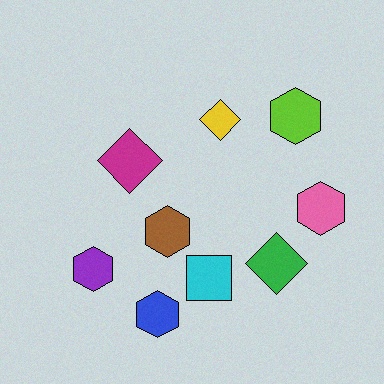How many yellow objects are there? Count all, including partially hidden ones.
There is 1 yellow object.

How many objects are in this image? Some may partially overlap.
There are 9 objects.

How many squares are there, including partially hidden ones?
There is 1 square.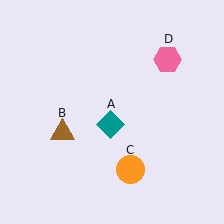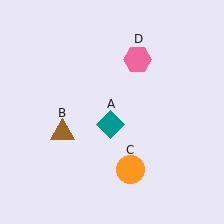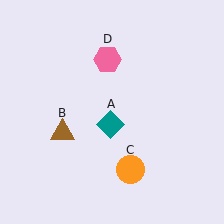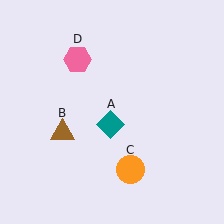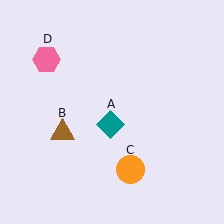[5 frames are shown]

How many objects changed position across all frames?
1 object changed position: pink hexagon (object D).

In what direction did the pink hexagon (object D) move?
The pink hexagon (object D) moved left.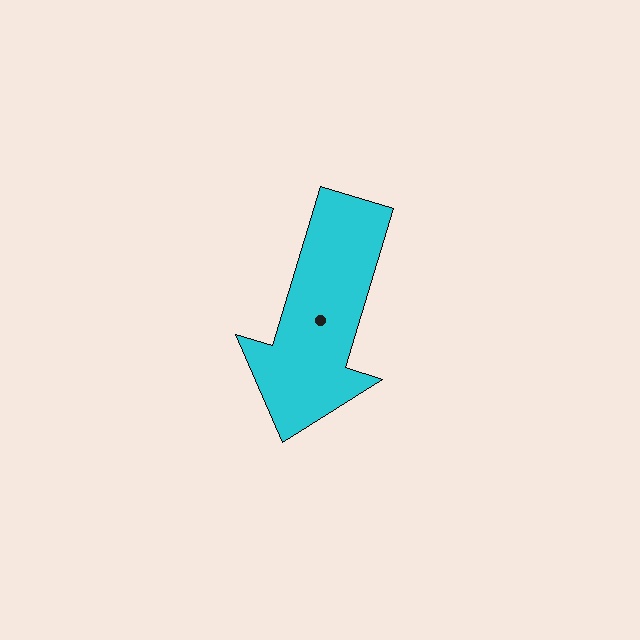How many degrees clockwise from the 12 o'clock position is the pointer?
Approximately 197 degrees.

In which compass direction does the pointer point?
South.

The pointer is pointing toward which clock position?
Roughly 7 o'clock.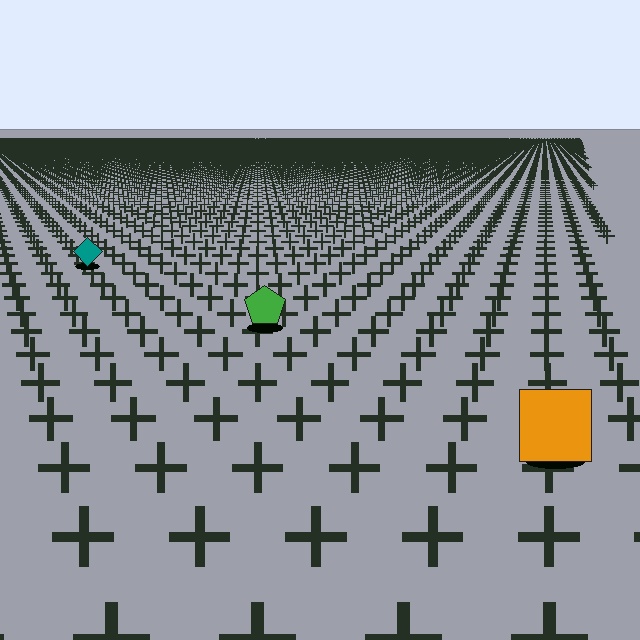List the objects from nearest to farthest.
From nearest to farthest: the orange square, the green pentagon, the teal diamond.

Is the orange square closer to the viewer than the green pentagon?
Yes. The orange square is closer — you can tell from the texture gradient: the ground texture is coarser near it.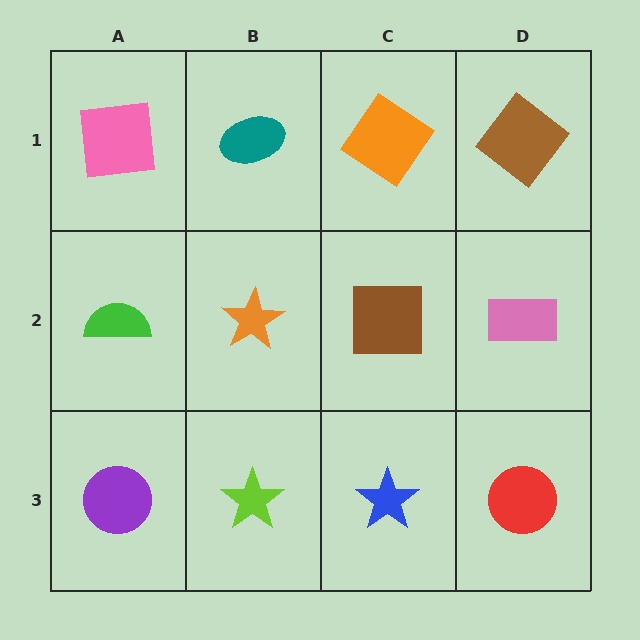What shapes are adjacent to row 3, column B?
An orange star (row 2, column B), a purple circle (row 3, column A), a blue star (row 3, column C).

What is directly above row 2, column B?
A teal ellipse.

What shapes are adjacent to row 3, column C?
A brown square (row 2, column C), a lime star (row 3, column B), a red circle (row 3, column D).